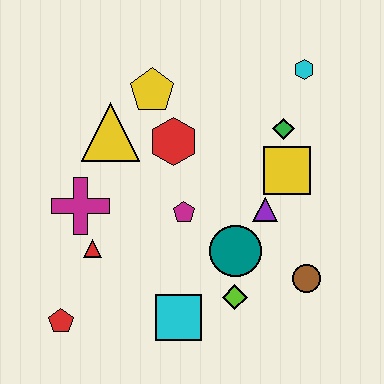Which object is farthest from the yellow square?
The red pentagon is farthest from the yellow square.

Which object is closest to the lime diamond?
The teal circle is closest to the lime diamond.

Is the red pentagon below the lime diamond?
Yes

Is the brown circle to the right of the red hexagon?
Yes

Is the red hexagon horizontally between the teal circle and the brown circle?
No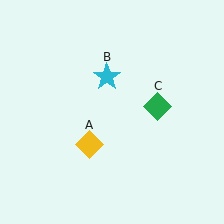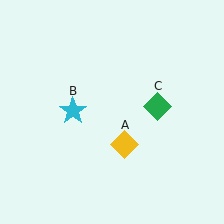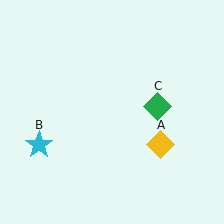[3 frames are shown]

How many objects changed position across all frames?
2 objects changed position: yellow diamond (object A), cyan star (object B).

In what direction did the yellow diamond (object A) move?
The yellow diamond (object A) moved right.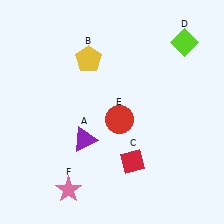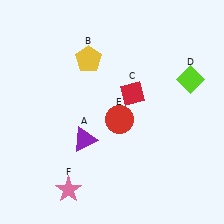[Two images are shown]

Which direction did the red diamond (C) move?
The red diamond (C) moved up.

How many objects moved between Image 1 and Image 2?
2 objects moved between the two images.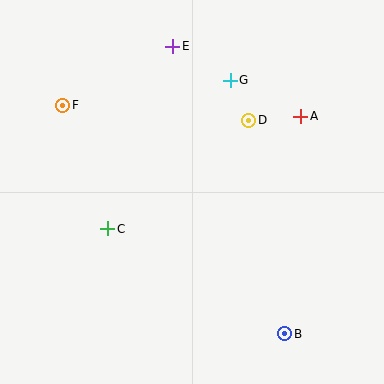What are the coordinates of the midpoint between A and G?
The midpoint between A and G is at (265, 98).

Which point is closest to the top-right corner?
Point A is closest to the top-right corner.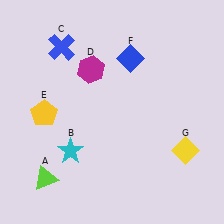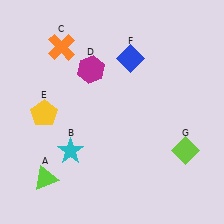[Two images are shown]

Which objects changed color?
C changed from blue to orange. G changed from yellow to lime.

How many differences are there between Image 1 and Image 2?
There are 2 differences between the two images.